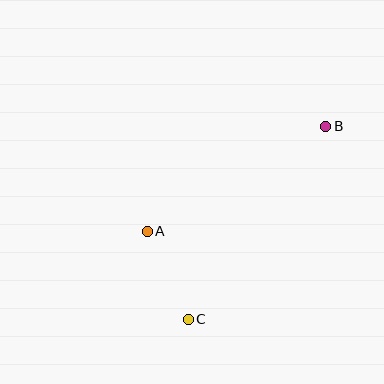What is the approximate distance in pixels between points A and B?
The distance between A and B is approximately 207 pixels.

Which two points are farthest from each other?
Points B and C are farthest from each other.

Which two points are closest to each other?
Points A and C are closest to each other.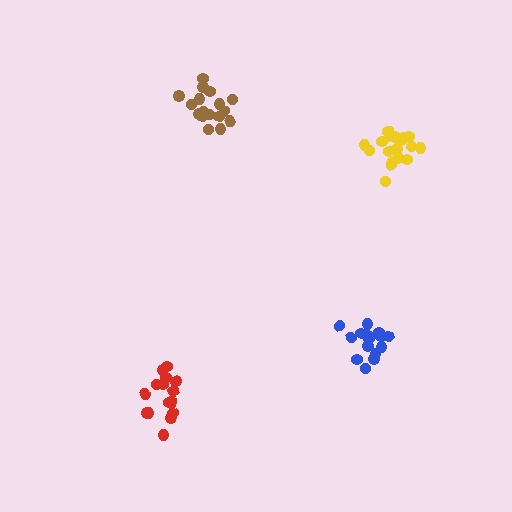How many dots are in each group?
Group 1: 18 dots, Group 2: 16 dots, Group 3: 15 dots, Group 4: 17 dots (66 total).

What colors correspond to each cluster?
The clusters are colored: yellow, red, blue, brown.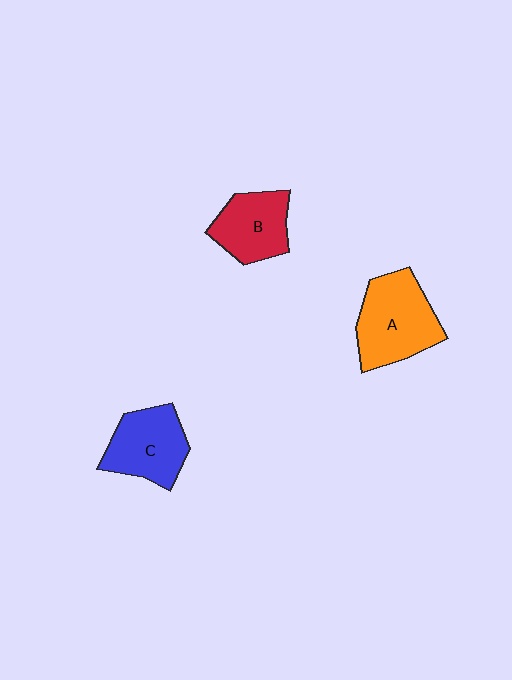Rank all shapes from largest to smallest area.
From largest to smallest: A (orange), C (blue), B (red).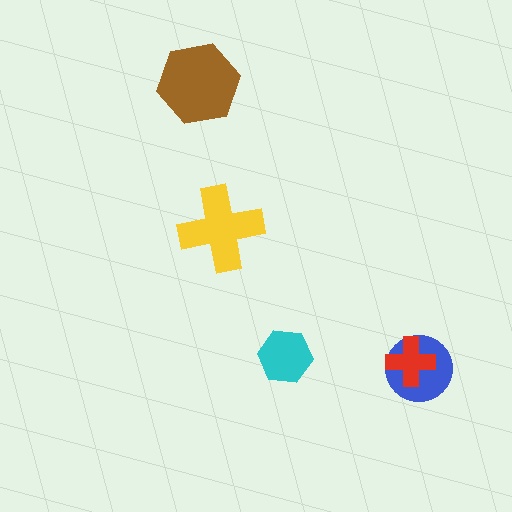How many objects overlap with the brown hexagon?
0 objects overlap with the brown hexagon.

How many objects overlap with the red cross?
1 object overlaps with the red cross.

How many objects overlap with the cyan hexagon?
0 objects overlap with the cyan hexagon.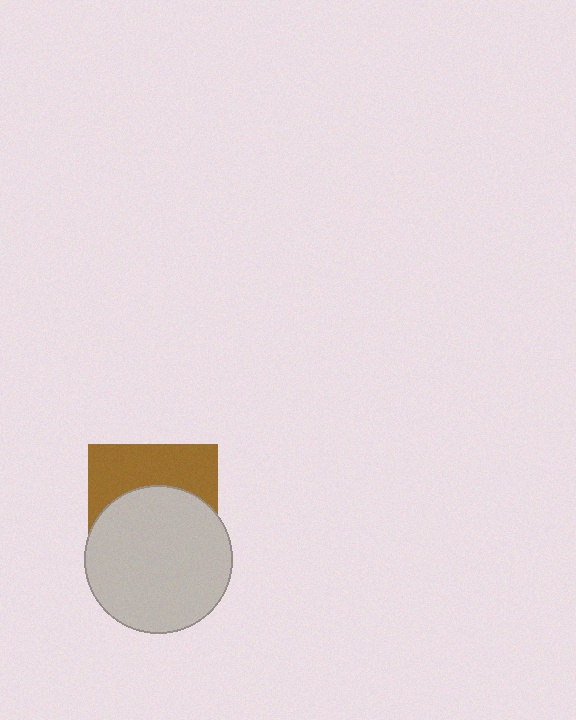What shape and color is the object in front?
The object in front is a light gray circle.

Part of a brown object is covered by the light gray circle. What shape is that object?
It is a square.